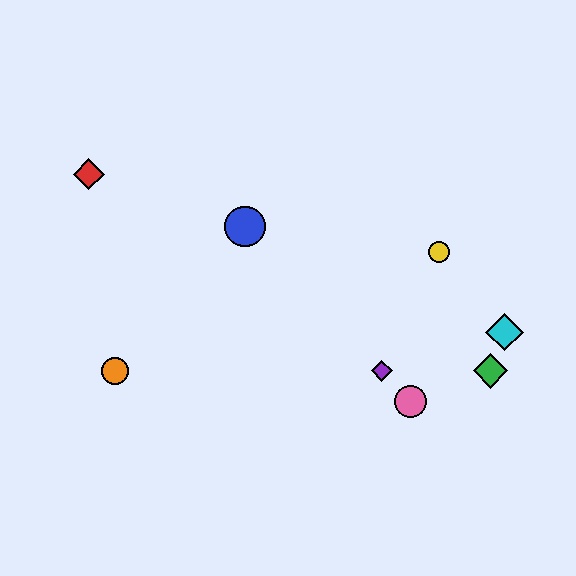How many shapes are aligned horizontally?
3 shapes (the green diamond, the purple diamond, the orange circle) are aligned horizontally.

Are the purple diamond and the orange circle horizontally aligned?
Yes, both are at y≈371.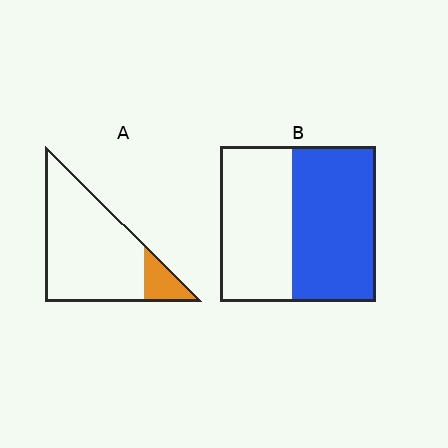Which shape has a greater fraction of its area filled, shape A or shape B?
Shape B.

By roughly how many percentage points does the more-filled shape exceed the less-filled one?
By roughly 40 percentage points (B over A).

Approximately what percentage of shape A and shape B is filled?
A is approximately 15% and B is approximately 55%.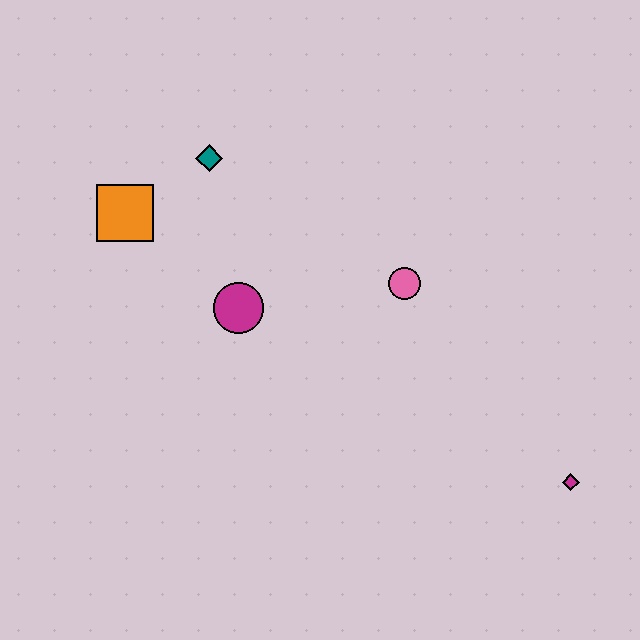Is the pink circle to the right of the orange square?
Yes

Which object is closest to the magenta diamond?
The pink circle is closest to the magenta diamond.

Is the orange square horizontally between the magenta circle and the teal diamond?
No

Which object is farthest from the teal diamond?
The magenta diamond is farthest from the teal diamond.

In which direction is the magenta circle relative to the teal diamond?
The magenta circle is below the teal diamond.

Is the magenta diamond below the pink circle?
Yes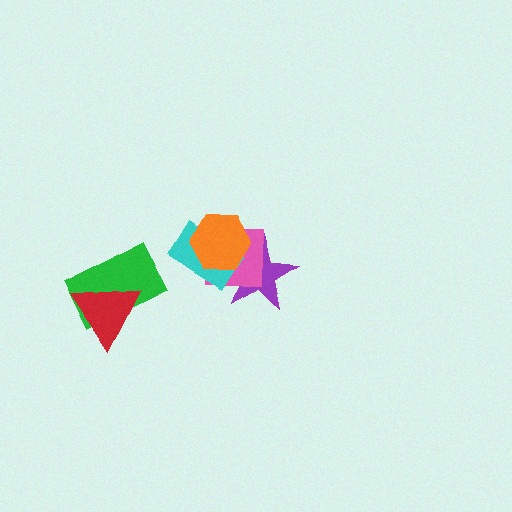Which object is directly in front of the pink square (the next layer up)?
The cyan rectangle is directly in front of the pink square.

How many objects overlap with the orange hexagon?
3 objects overlap with the orange hexagon.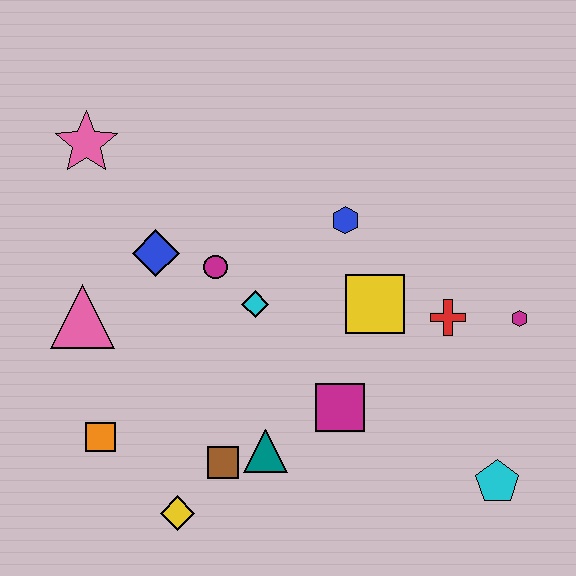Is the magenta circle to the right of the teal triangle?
No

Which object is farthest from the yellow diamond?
The magenta hexagon is farthest from the yellow diamond.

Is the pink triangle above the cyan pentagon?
Yes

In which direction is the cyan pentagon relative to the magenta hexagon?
The cyan pentagon is below the magenta hexagon.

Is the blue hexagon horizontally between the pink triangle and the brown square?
No